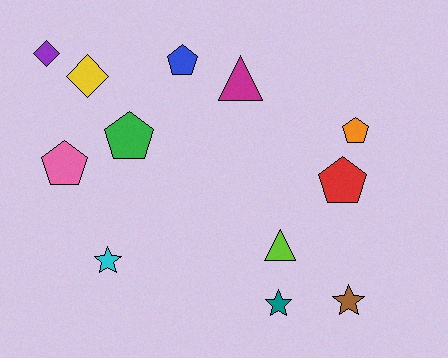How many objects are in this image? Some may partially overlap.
There are 12 objects.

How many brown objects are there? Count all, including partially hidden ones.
There is 1 brown object.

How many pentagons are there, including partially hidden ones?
There are 5 pentagons.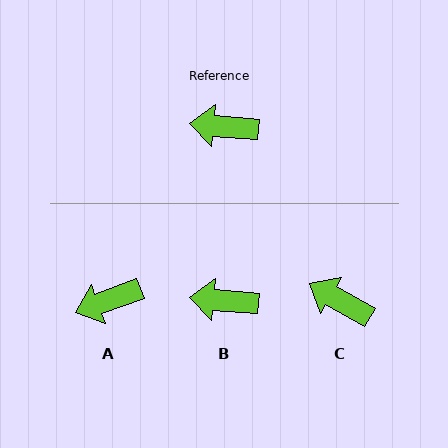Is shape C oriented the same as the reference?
No, it is off by about 25 degrees.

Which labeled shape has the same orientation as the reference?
B.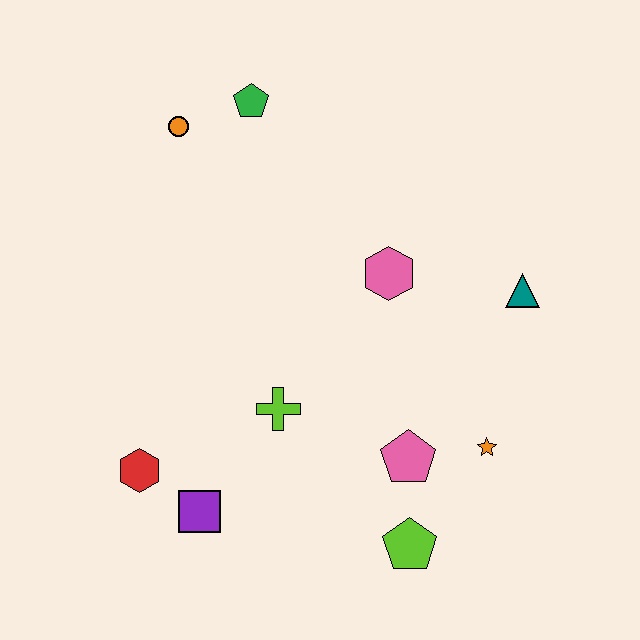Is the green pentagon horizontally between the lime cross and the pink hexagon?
No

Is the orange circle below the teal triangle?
No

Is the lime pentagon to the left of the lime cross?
No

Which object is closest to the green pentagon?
The orange circle is closest to the green pentagon.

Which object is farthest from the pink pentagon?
The orange circle is farthest from the pink pentagon.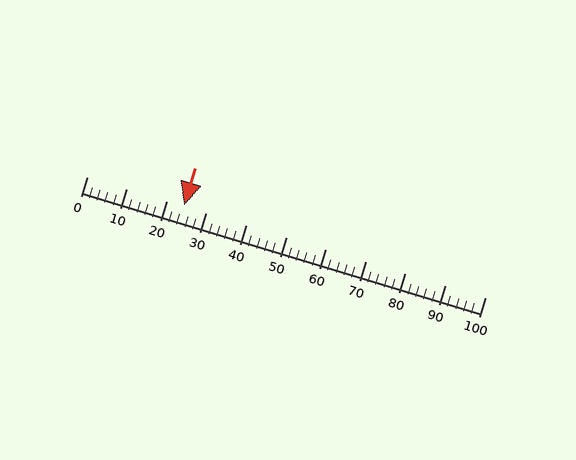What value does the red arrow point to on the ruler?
The red arrow points to approximately 24.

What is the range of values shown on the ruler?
The ruler shows values from 0 to 100.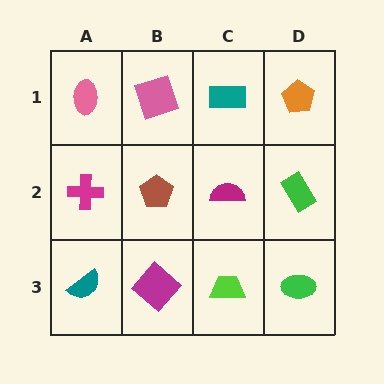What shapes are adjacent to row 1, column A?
A magenta cross (row 2, column A), a pink square (row 1, column B).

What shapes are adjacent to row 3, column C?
A magenta semicircle (row 2, column C), a magenta diamond (row 3, column B), a green ellipse (row 3, column D).